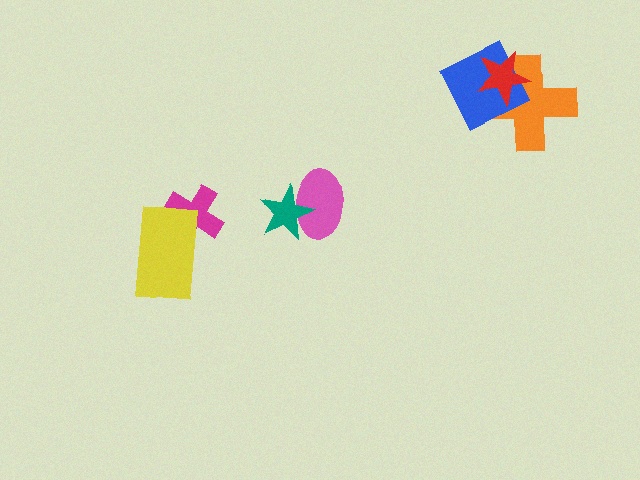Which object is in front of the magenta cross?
The yellow rectangle is in front of the magenta cross.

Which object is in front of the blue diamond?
The red star is in front of the blue diamond.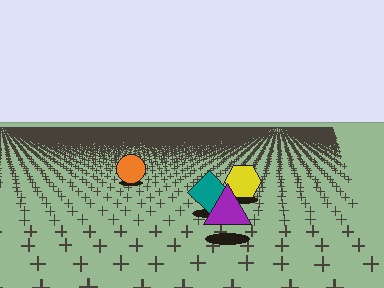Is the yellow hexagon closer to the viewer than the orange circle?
Yes. The yellow hexagon is closer — you can tell from the texture gradient: the ground texture is coarser near it.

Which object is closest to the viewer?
The purple triangle is closest. The texture marks near it are larger and more spread out.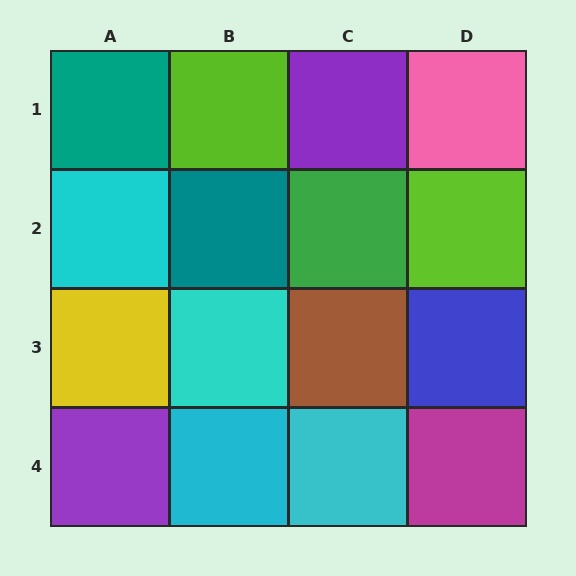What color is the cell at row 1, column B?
Lime.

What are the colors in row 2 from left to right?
Cyan, teal, green, lime.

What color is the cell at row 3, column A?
Yellow.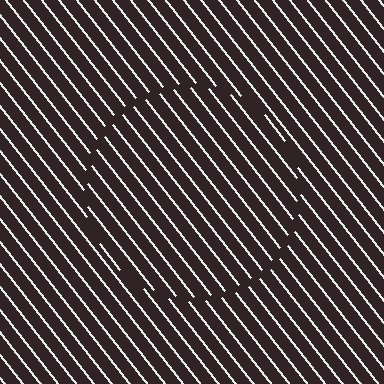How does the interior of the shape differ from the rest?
The interior of the shape contains the same grating, shifted by half a period — the contour is defined by the phase discontinuity where line-ends from the inner and outer gratings abut.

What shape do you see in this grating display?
An illusory circle. The interior of the shape contains the same grating, shifted by half a period — the contour is defined by the phase discontinuity where line-ends from the inner and outer gratings abut.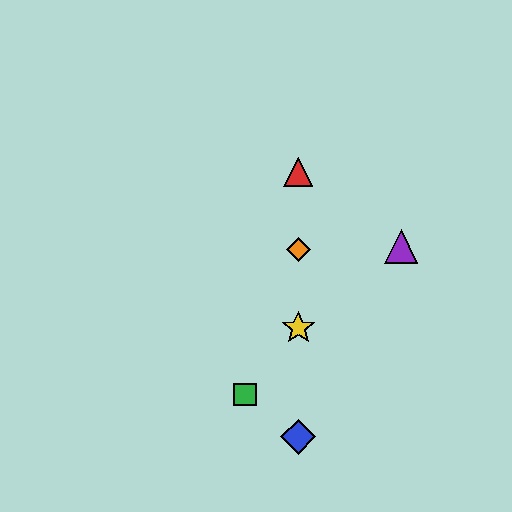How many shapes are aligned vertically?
4 shapes (the red triangle, the blue diamond, the yellow star, the orange diamond) are aligned vertically.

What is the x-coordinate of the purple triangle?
The purple triangle is at x≈401.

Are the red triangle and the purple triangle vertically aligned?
No, the red triangle is at x≈298 and the purple triangle is at x≈401.